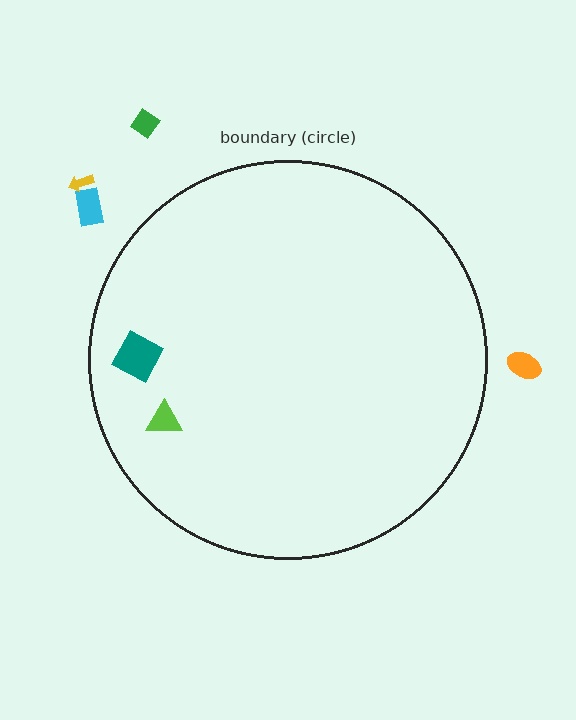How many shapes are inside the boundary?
2 inside, 4 outside.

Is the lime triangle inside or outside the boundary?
Inside.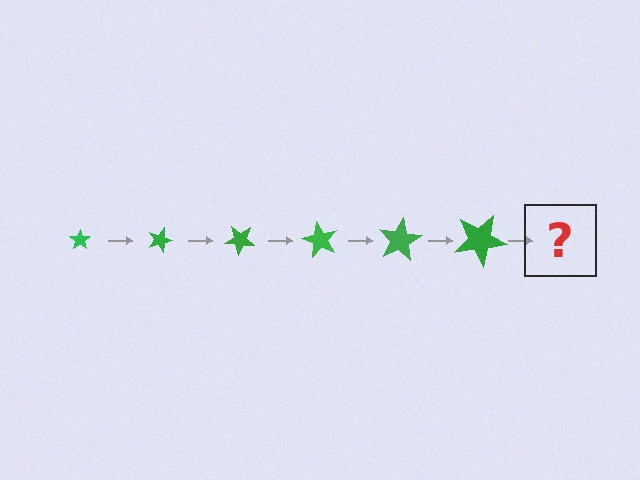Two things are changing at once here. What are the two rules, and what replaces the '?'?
The two rules are that the star grows larger each step and it rotates 20 degrees each step. The '?' should be a star, larger than the previous one and rotated 120 degrees from the start.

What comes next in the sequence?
The next element should be a star, larger than the previous one and rotated 120 degrees from the start.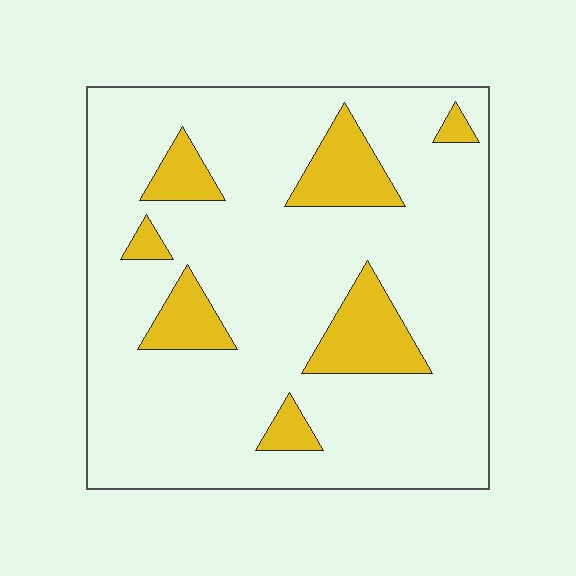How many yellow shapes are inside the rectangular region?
7.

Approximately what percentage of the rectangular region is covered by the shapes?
Approximately 15%.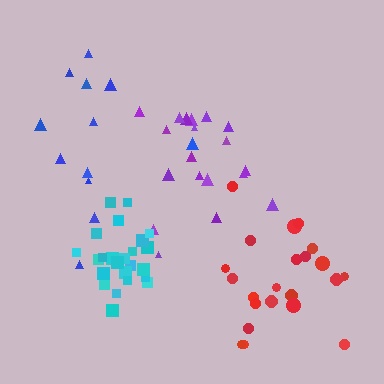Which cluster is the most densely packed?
Cyan.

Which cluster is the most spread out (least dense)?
Blue.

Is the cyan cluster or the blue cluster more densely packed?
Cyan.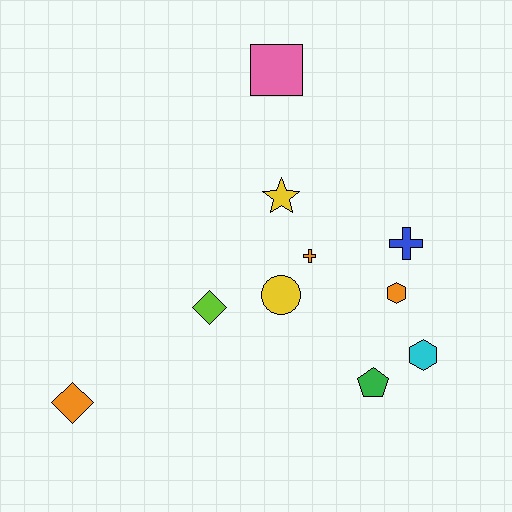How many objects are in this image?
There are 10 objects.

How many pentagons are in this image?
There is 1 pentagon.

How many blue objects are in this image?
There is 1 blue object.